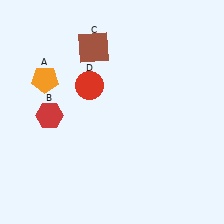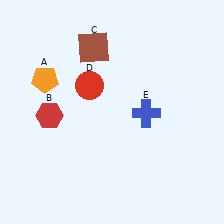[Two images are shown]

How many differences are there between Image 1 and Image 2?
There is 1 difference between the two images.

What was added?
A blue cross (E) was added in Image 2.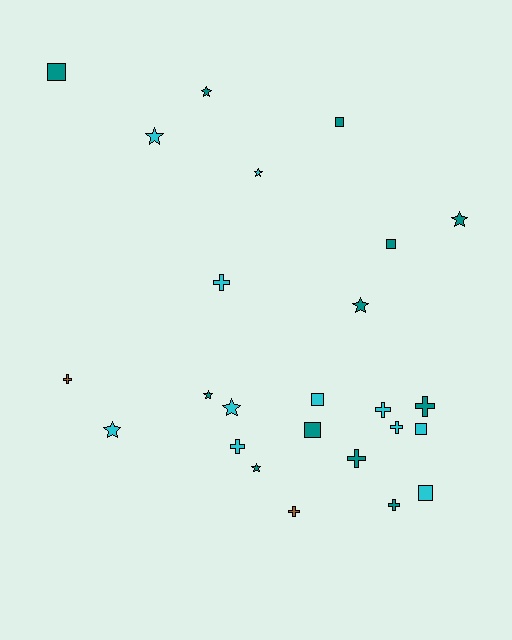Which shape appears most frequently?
Star, with 9 objects.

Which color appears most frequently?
Teal, with 12 objects.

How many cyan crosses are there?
There are 4 cyan crosses.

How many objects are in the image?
There are 25 objects.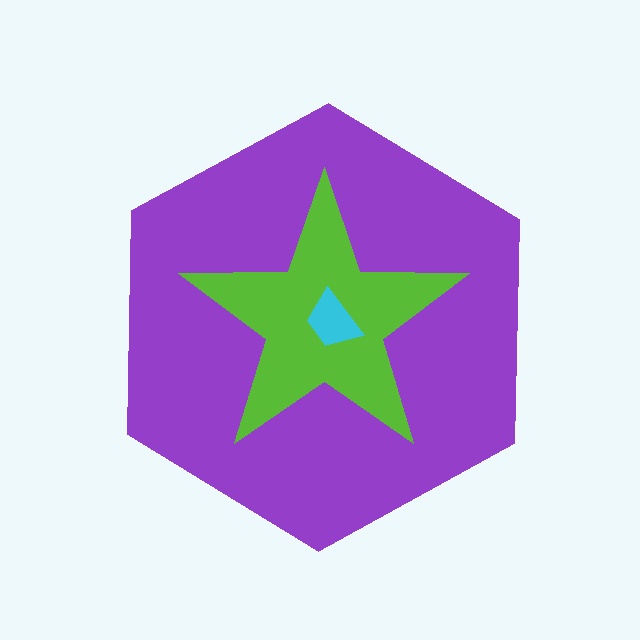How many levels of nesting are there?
3.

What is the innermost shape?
The cyan trapezoid.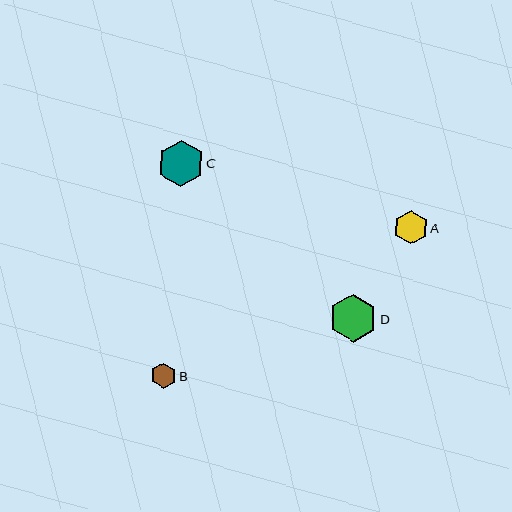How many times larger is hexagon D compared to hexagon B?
Hexagon D is approximately 1.9 times the size of hexagon B.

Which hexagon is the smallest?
Hexagon B is the smallest with a size of approximately 25 pixels.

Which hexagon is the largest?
Hexagon D is the largest with a size of approximately 47 pixels.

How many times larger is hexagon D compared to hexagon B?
Hexagon D is approximately 1.9 times the size of hexagon B.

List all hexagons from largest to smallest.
From largest to smallest: D, C, A, B.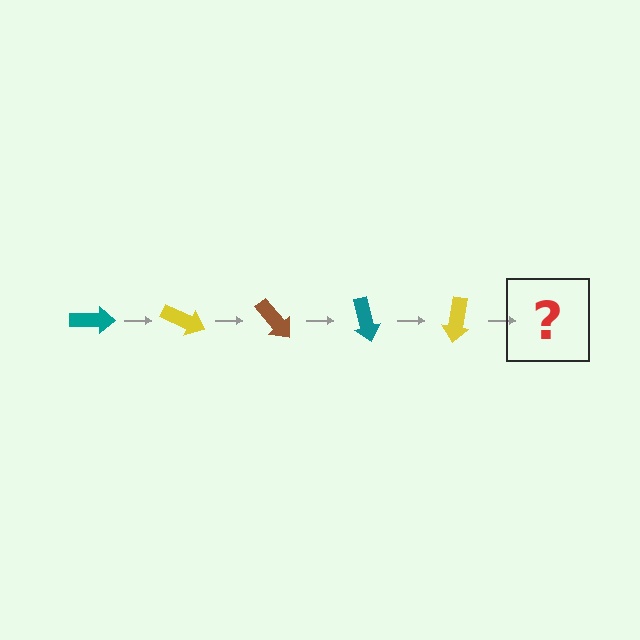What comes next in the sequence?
The next element should be a brown arrow, rotated 125 degrees from the start.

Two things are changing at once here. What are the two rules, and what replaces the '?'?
The two rules are that it rotates 25 degrees each step and the color cycles through teal, yellow, and brown. The '?' should be a brown arrow, rotated 125 degrees from the start.